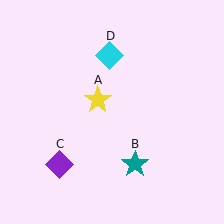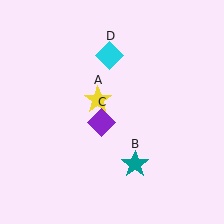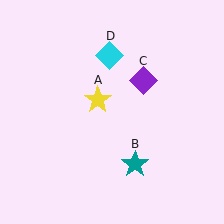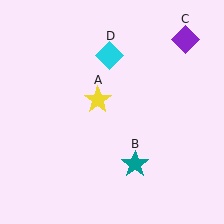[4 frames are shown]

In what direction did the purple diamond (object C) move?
The purple diamond (object C) moved up and to the right.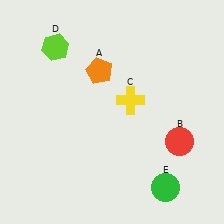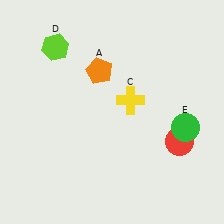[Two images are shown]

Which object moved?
The green circle (E) moved up.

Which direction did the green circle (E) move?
The green circle (E) moved up.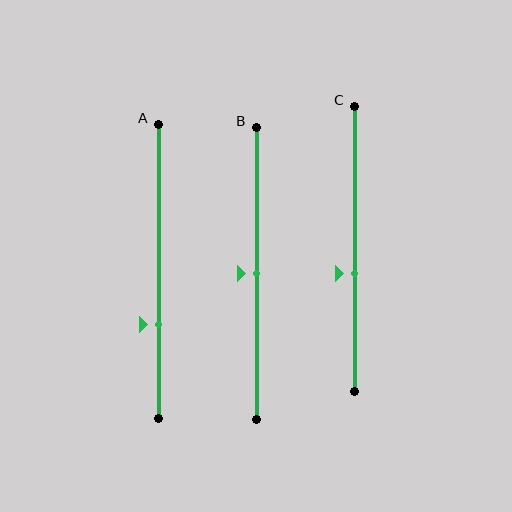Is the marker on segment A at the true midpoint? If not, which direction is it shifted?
No, the marker on segment A is shifted downward by about 18% of the segment length.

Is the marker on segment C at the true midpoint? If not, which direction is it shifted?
No, the marker on segment C is shifted downward by about 8% of the segment length.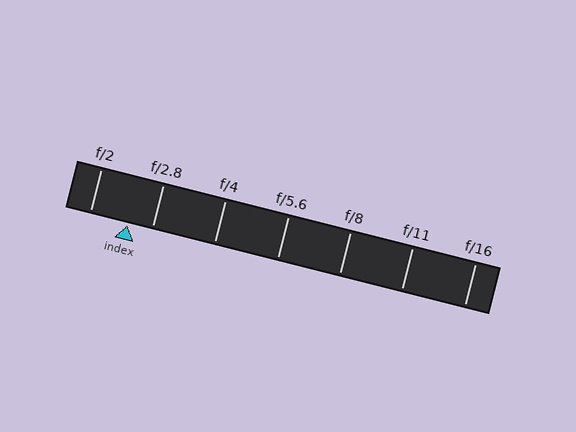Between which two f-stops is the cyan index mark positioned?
The index mark is between f/2 and f/2.8.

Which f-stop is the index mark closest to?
The index mark is closest to f/2.8.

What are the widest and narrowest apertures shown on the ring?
The widest aperture shown is f/2 and the narrowest is f/16.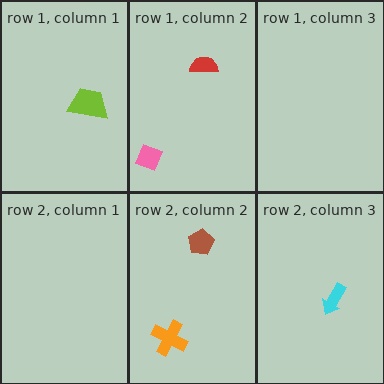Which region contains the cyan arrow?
The row 2, column 3 region.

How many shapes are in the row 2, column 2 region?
2.